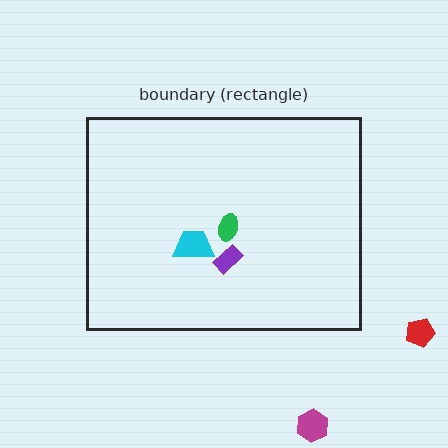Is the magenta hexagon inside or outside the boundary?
Outside.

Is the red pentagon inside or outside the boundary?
Outside.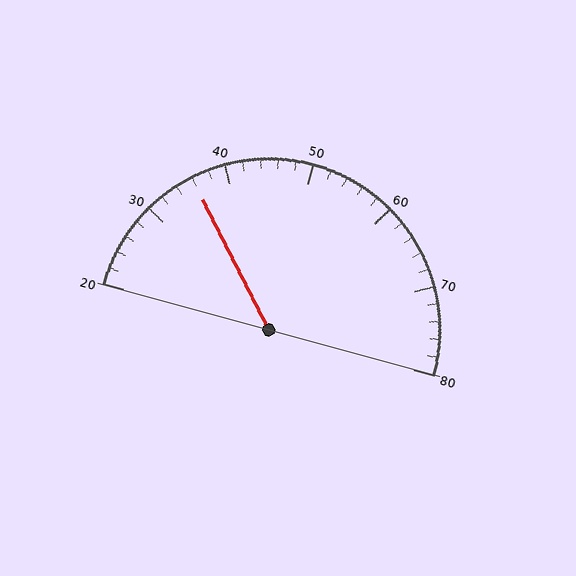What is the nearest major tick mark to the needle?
The nearest major tick mark is 40.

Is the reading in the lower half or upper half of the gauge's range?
The reading is in the lower half of the range (20 to 80).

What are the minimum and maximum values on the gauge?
The gauge ranges from 20 to 80.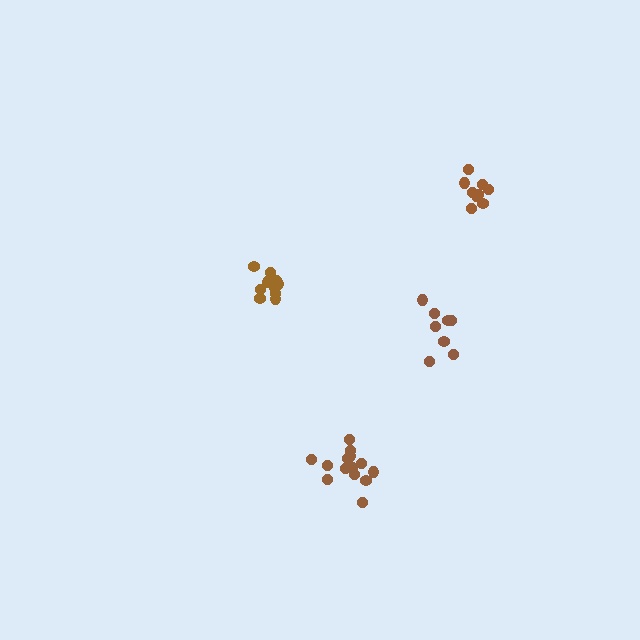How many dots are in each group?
Group 1: 14 dots, Group 2: 10 dots, Group 3: 9 dots, Group 4: 8 dots (41 total).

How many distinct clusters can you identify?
There are 4 distinct clusters.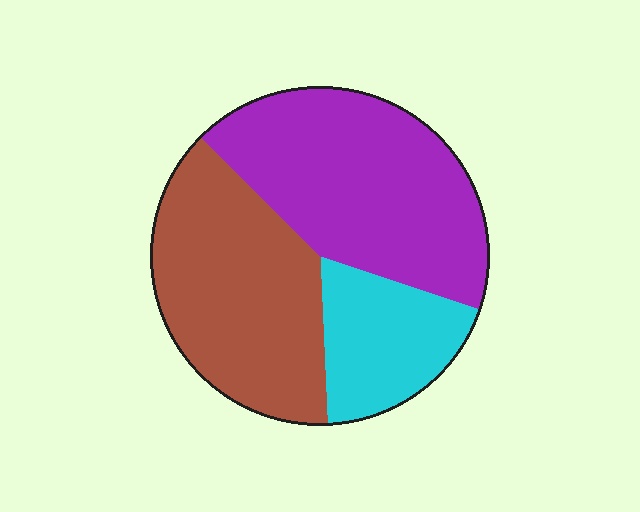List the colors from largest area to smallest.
From largest to smallest: purple, brown, cyan.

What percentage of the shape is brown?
Brown covers 38% of the shape.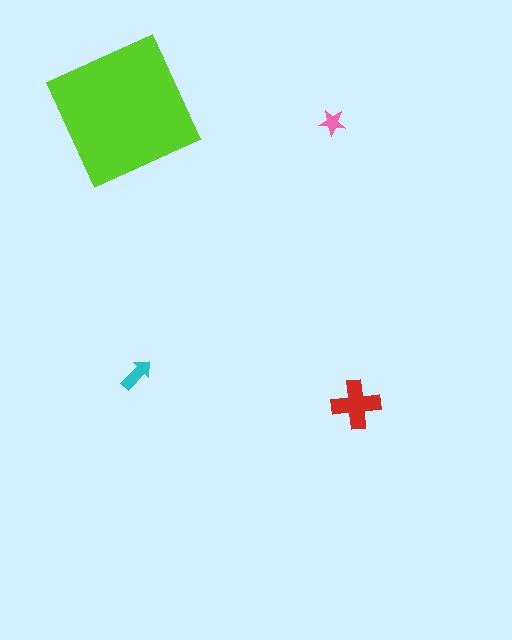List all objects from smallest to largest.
The pink star, the cyan arrow, the red cross, the lime square.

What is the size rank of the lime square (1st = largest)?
1st.